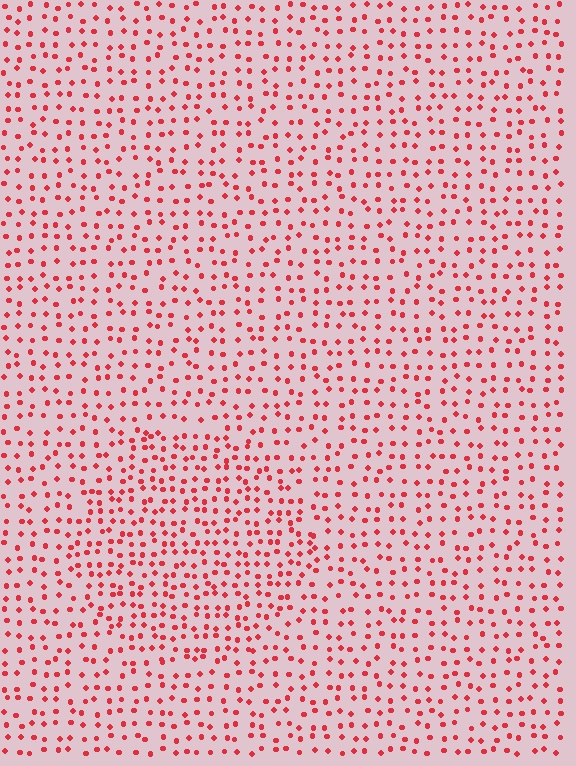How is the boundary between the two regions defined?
The boundary is defined by a change in element density (approximately 1.5x ratio). All elements are the same color, size, and shape.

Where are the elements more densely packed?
The elements are more densely packed inside the circle boundary.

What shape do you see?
I see a circle.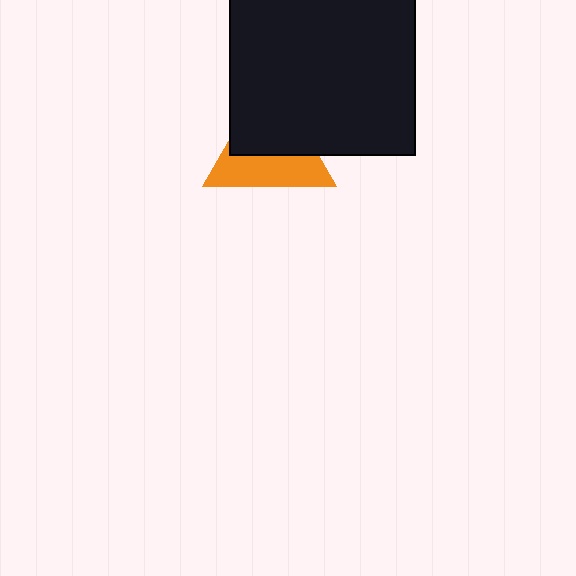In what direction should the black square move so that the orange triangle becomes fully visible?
The black square should move up. That is the shortest direction to clear the overlap and leave the orange triangle fully visible.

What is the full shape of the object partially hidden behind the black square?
The partially hidden object is an orange triangle.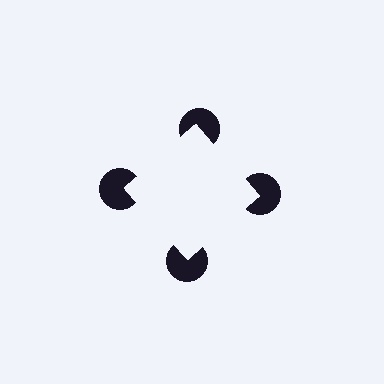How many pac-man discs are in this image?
There are 4 — one at each vertex of the illusory square.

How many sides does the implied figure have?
4 sides.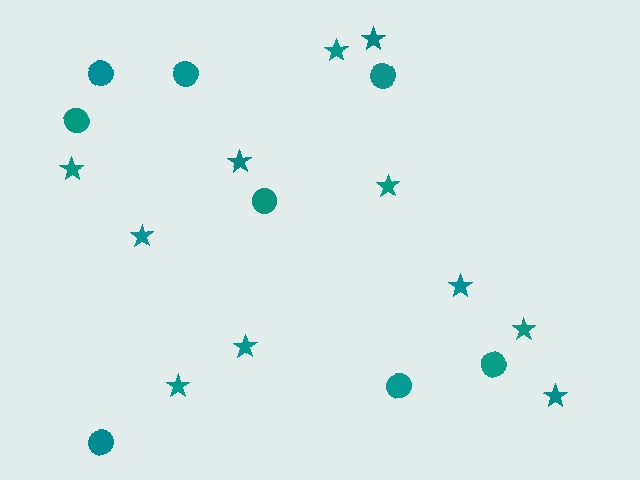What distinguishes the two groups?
There are 2 groups: one group of stars (11) and one group of circles (8).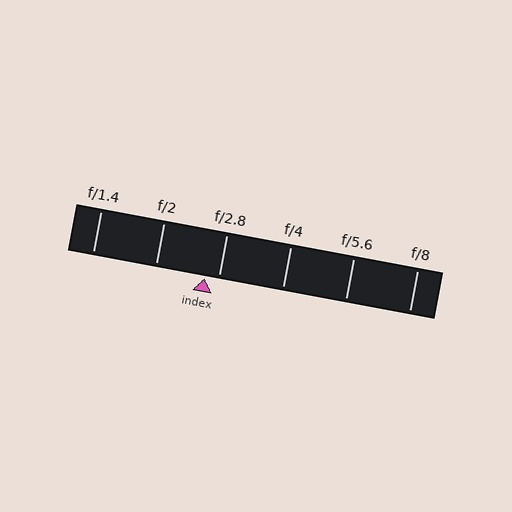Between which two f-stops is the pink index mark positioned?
The index mark is between f/2 and f/2.8.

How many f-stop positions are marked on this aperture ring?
There are 6 f-stop positions marked.